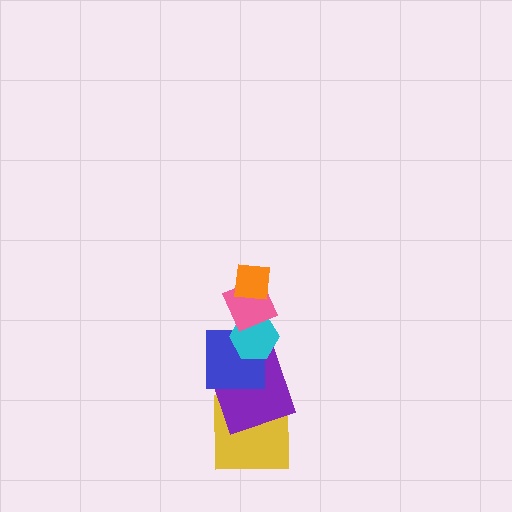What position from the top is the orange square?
The orange square is 1st from the top.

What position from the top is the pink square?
The pink square is 2nd from the top.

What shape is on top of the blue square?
The cyan hexagon is on top of the blue square.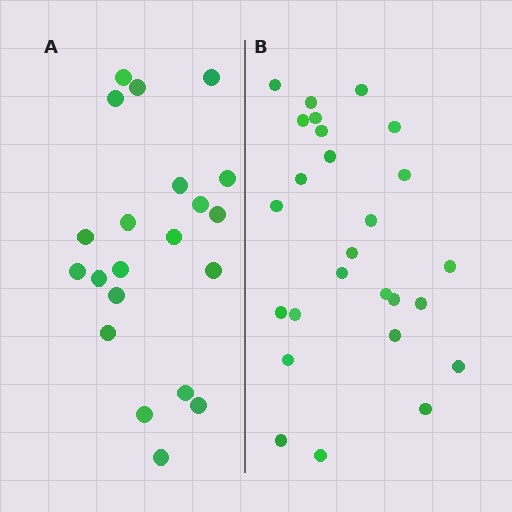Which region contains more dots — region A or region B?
Region B (the right region) has more dots.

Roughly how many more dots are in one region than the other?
Region B has about 5 more dots than region A.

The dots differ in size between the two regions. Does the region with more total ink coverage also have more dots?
No. Region A has more total ink coverage because its dots are larger, but region B actually contains more individual dots. Total area can be misleading — the number of items is what matters here.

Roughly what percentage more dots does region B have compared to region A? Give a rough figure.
About 25% more.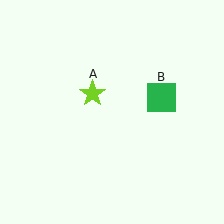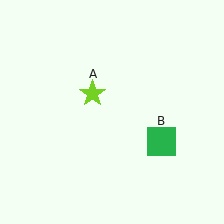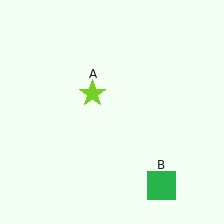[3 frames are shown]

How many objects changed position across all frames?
1 object changed position: green square (object B).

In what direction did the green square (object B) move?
The green square (object B) moved down.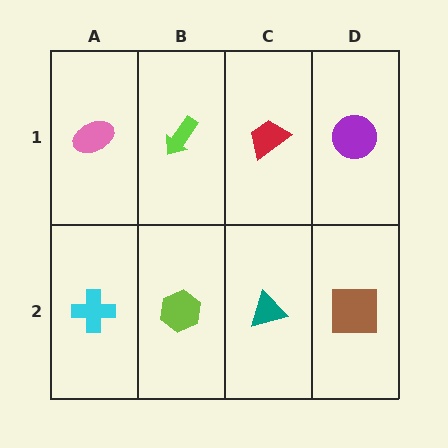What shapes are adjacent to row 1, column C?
A teal triangle (row 2, column C), a lime arrow (row 1, column B), a purple circle (row 1, column D).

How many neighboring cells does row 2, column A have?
2.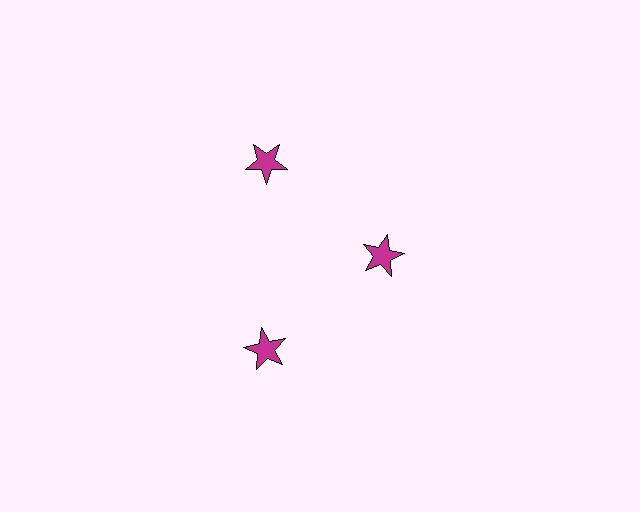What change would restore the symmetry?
The symmetry would be restored by moving it outward, back onto the ring so that all 3 stars sit at equal angles and equal distance from the center.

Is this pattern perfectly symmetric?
No. The 3 magenta stars are arranged in a ring, but one element near the 3 o'clock position is pulled inward toward the center, breaking the 3-fold rotational symmetry.